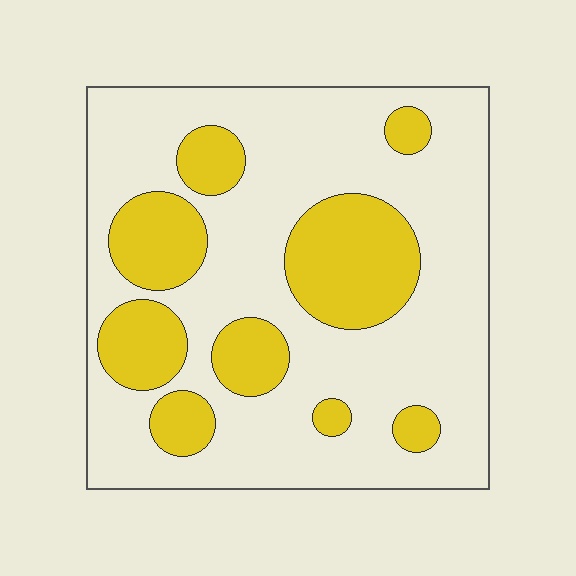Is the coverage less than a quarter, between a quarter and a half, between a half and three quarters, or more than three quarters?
Between a quarter and a half.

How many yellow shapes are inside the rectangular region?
9.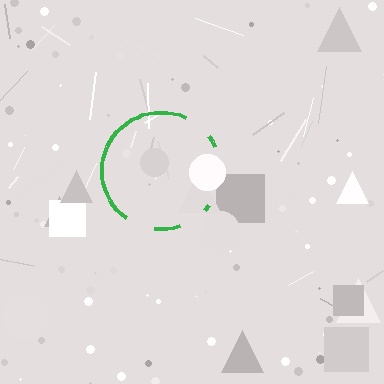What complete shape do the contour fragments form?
The contour fragments form a circle.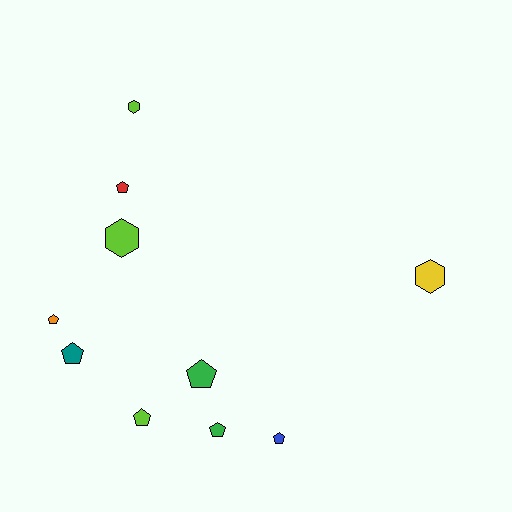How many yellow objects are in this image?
There is 1 yellow object.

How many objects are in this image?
There are 10 objects.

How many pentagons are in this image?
There are 7 pentagons.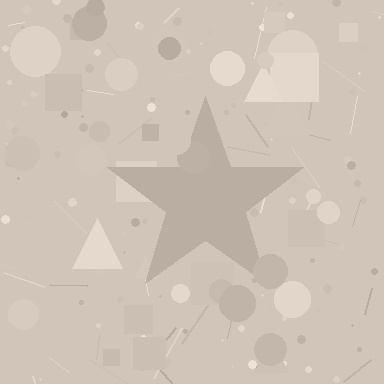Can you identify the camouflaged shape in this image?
The camouflaged shape is a star.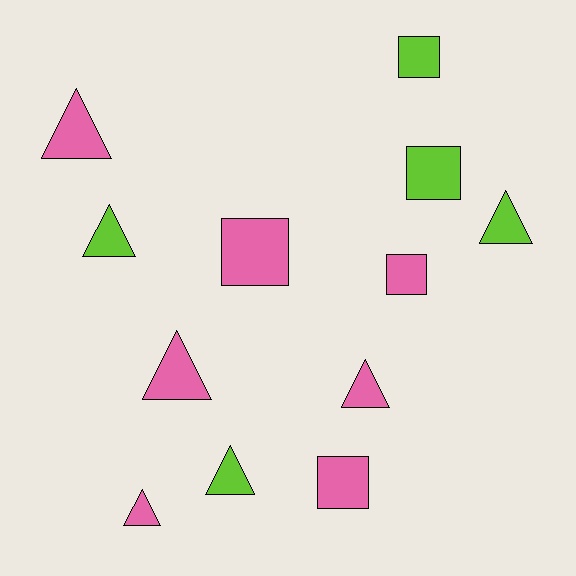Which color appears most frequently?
Pink, with 7 objects.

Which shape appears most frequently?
Triangle, with 7 objects.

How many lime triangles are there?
There are 3 lime triangles.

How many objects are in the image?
There are 12 objects.